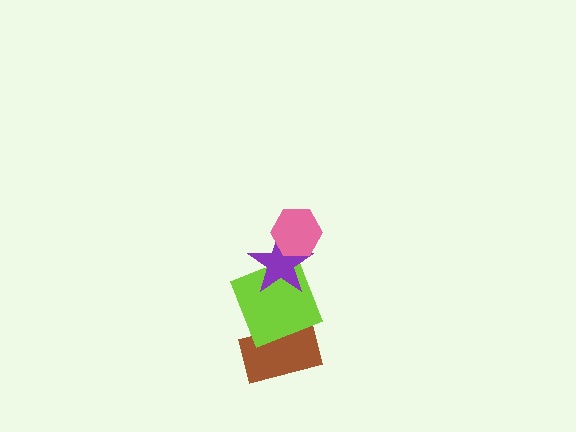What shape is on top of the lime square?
The purple star is on top of the lime square.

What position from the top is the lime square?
The lime square is 3rd from the top.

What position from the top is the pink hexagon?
The pink hexagon is 1st from the top.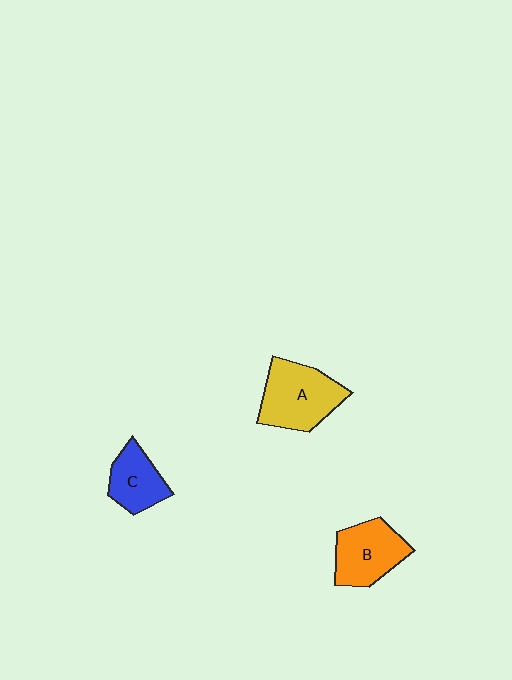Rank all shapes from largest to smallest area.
From largest to smallest: A (yellow), B (orange), C (blue).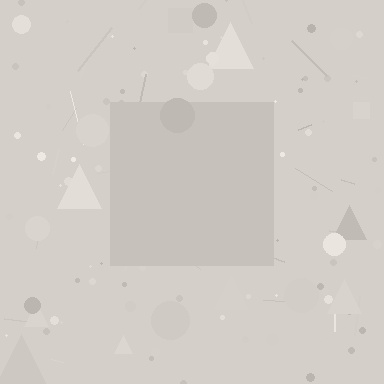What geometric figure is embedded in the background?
A square is embedded in the background.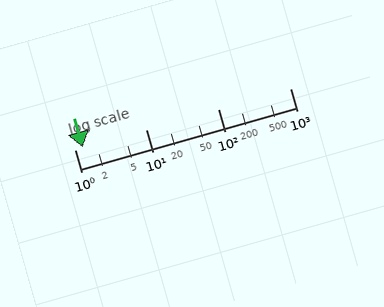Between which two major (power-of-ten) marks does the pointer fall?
The pointer is between 1 and 10.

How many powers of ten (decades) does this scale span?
The scale spans 3 decades, from 1 to 1000.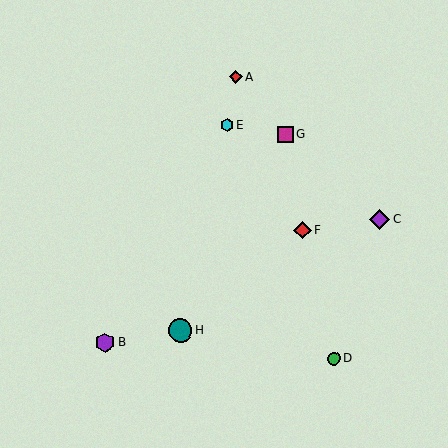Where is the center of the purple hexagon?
The center of the purple hexagon is at (105, 342).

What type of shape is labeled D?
Shape D is a green circle.